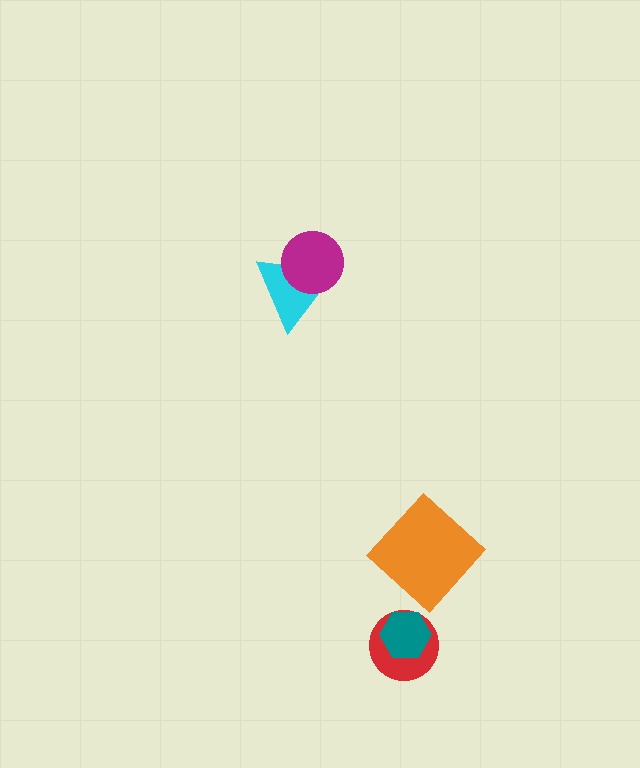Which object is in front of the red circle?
The teal hexagon is in front of the red circle.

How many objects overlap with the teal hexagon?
1 object overlaps with the teal hexagon.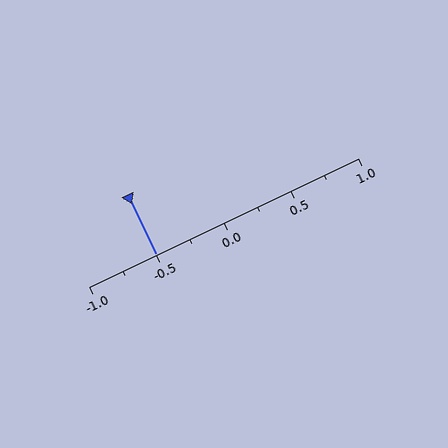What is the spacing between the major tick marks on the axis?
The major ticks are spaced 0.5 apart.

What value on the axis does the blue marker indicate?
The marker indicates approximately -0.5.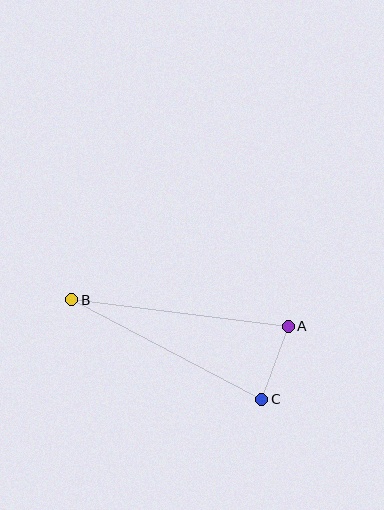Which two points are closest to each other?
Points A and C are closest to each other.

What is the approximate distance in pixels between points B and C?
The distance between B and C is approximately 215 pixels.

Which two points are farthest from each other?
Points A and B are farthest from each other.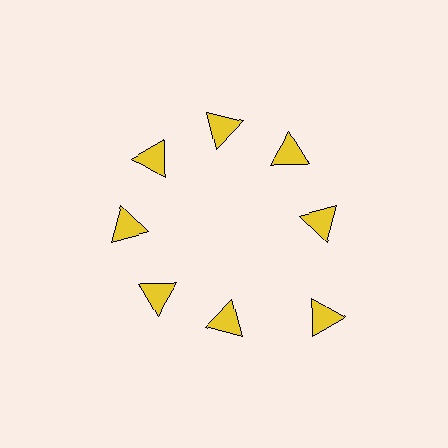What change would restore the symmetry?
The symmetry would be restored by moving it inward, back onto the ring so that all 8 triangles sit at equal angles and equal distance from the center.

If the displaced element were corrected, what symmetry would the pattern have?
It would have 8-fold rotational symmetry — the pattern would map onto itself every 45 degrees.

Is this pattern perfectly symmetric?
No. The 8 yellow triangles are arranged in a ring, but one element near the 4 o'clock position is pushed outward from the center, breaking the 8-fold rotational symmetry.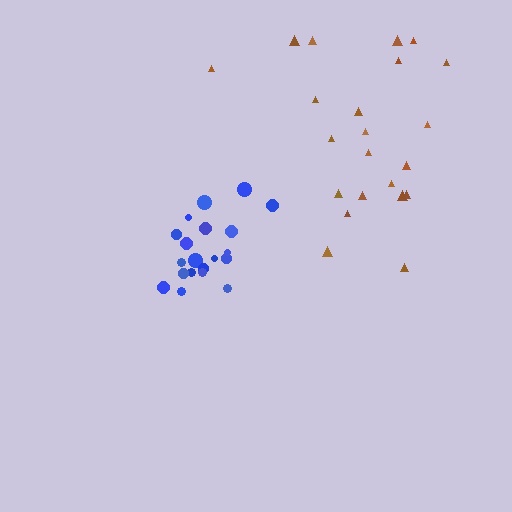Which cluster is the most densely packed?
Blue.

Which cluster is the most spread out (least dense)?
Brown.